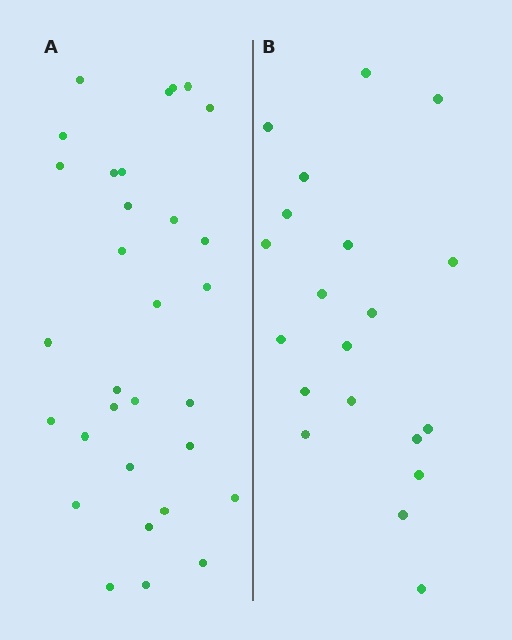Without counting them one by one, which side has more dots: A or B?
Region A (the left region) has more dots.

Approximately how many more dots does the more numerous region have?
Region A has roughly 12 or so more dots than region B.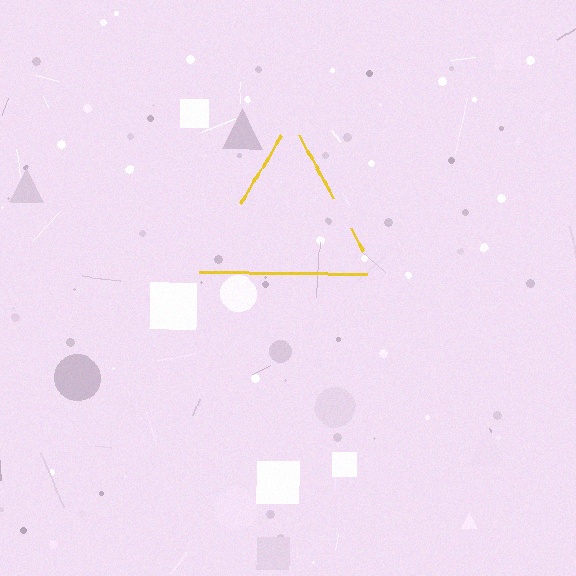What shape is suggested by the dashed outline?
The dashed outline suggests a triangle.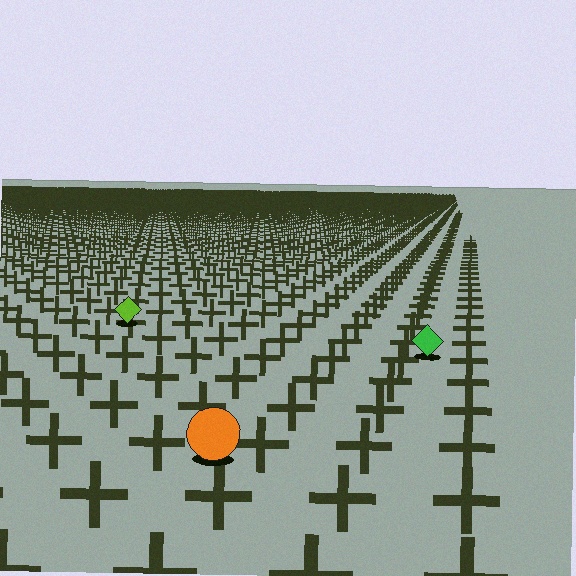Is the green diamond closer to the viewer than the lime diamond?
Yes. The green diamond is closer — you can tell from the texture gradient: the ground texture is coarser near it.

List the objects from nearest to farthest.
From nearest to farthest: the orange circle, the green diamond, the lime diamond.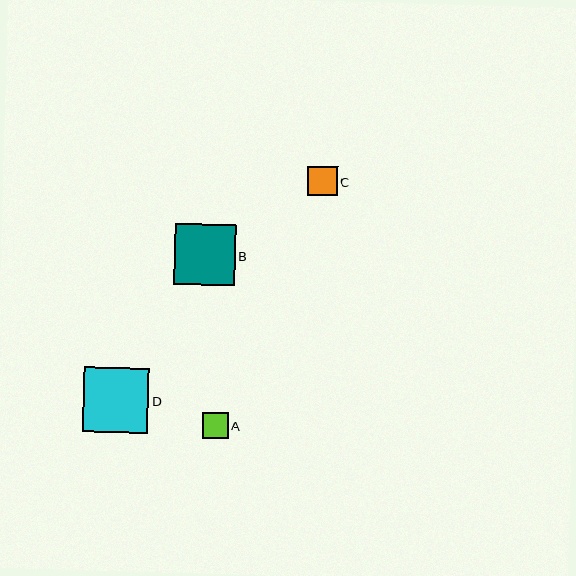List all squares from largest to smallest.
From largest to smallest: D, B, C, A.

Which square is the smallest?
Square A is the smallest with a size of approximately 26 pixels.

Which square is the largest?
Square D is the largest with a size of approximately 65 pixels.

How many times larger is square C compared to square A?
Square C is approximately 1.1 times the size of square A.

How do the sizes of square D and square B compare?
Square D and square B are approximately the same size.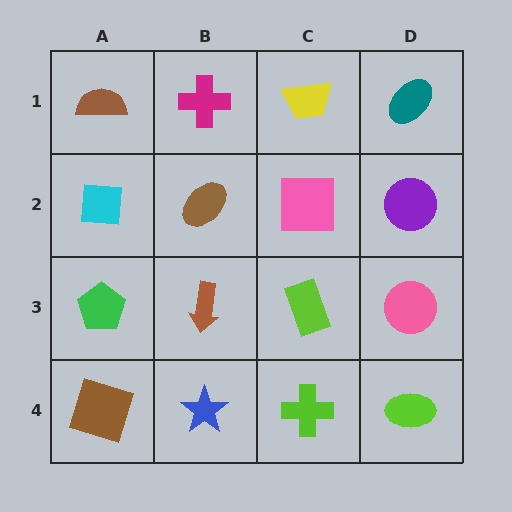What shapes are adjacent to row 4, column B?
A brown arrow (row 3, column B), a brown square (row 4, column A), a lime cross (row 4, column C).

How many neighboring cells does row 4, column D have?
2.